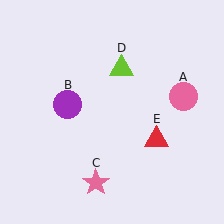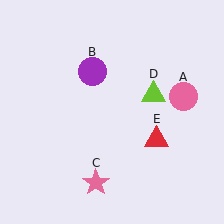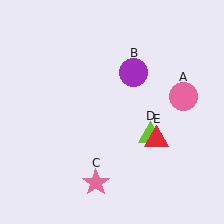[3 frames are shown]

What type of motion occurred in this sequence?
The purple circle (object B), lime triangle (object D) rotated clockwise around the center of the scene.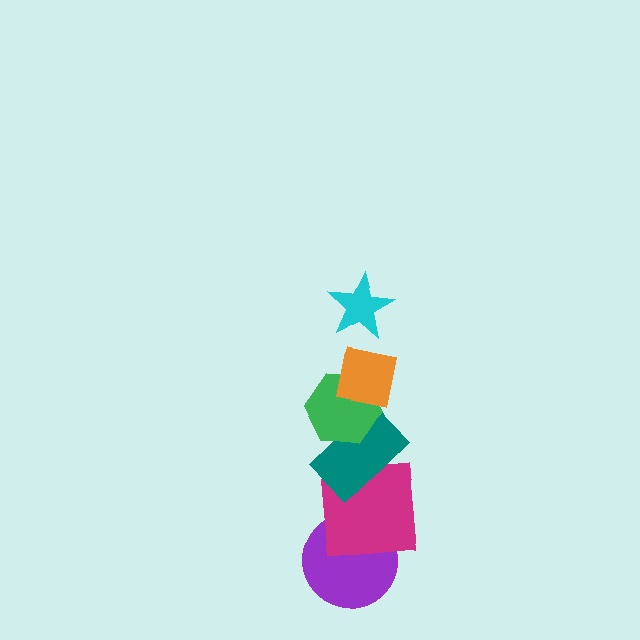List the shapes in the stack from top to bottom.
From top to bottom: the cyan star, the orange square, the green hexagon, the teal rectangle, the magenta square, the purple circle.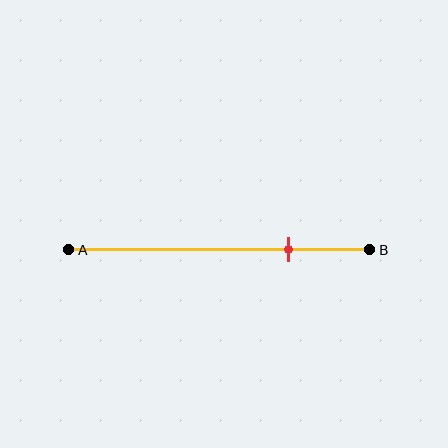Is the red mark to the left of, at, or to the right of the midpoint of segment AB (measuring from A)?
The red mark is to the right of the midpoint of segment AB.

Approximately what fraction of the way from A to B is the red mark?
The red mark is approximately 75% of the way from A to B.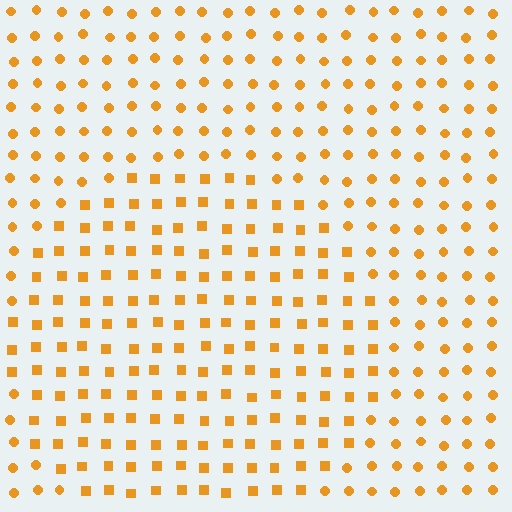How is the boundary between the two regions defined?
The boundary is defined by a change in element shape: squares inside vs. circles outside. All elements share the same color and spacing.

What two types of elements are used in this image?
The image uses squares inside the circle region and circles outside it.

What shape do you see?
I see a circle.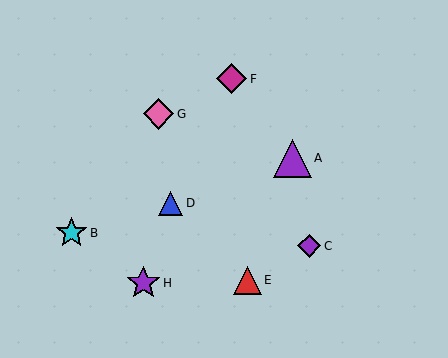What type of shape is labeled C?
Shape C is a purple diamond.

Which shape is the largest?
The purple triangle (labeled A) is the largest.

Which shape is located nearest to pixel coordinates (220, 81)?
The magenta diamond (labeled F) at (232, 79) is nearest to that location.